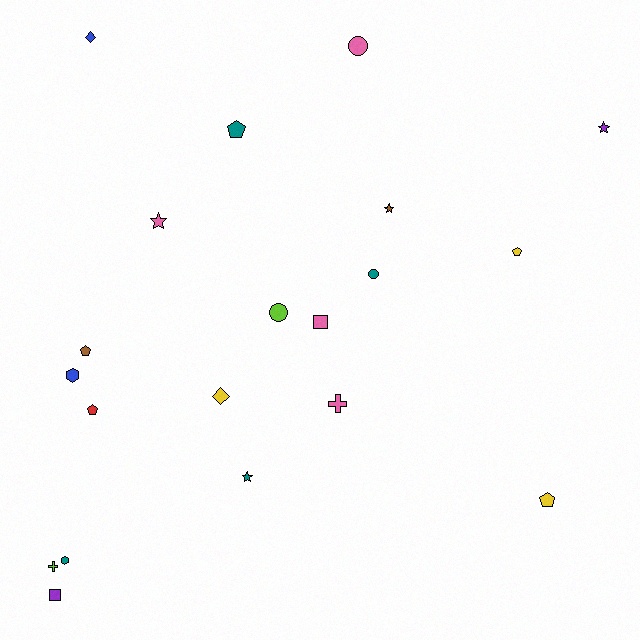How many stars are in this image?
There are 4 stars.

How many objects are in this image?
There are 20 objects.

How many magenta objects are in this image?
There are no magenta objects.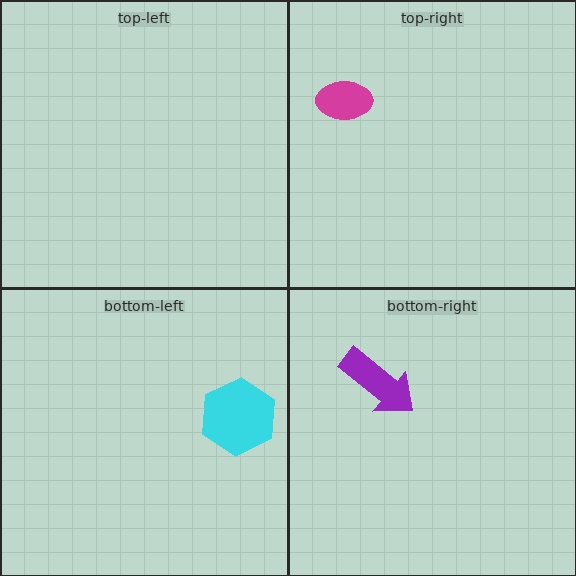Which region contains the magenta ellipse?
The top-right region.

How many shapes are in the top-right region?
1.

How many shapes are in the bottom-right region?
1.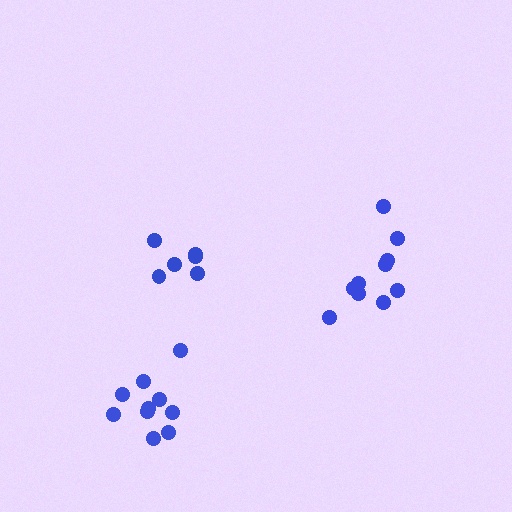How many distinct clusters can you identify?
There are 3 distinct clusters.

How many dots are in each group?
Group 1: 6 dots, Group 2: 10 dots, Group 3: 10 dots (26 total).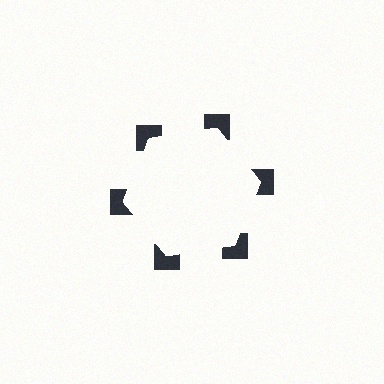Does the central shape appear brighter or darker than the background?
It typically appears slightly brighter than the background, even though no actual brightness change is drawn.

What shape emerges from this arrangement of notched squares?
An illusory hexagon — its edges are inferred from the aligned wedge cuts in the notched squares, not physically drawn.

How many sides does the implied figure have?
6 sides.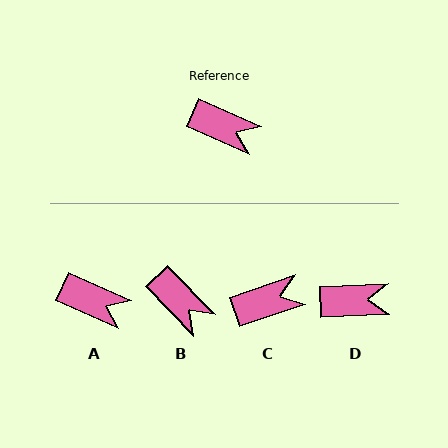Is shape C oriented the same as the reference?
No, it is off by about 43 degrees.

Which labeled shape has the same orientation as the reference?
A.